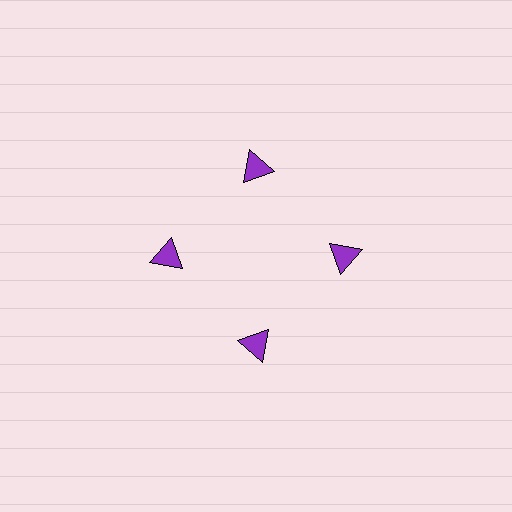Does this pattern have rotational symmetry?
Yes, this pattern has 4-fold rotational symmetry. It looks the same after rotating 90 degrees around the center.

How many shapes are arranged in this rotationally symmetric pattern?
There are 4 shapes, arranged in 4 groups of 1.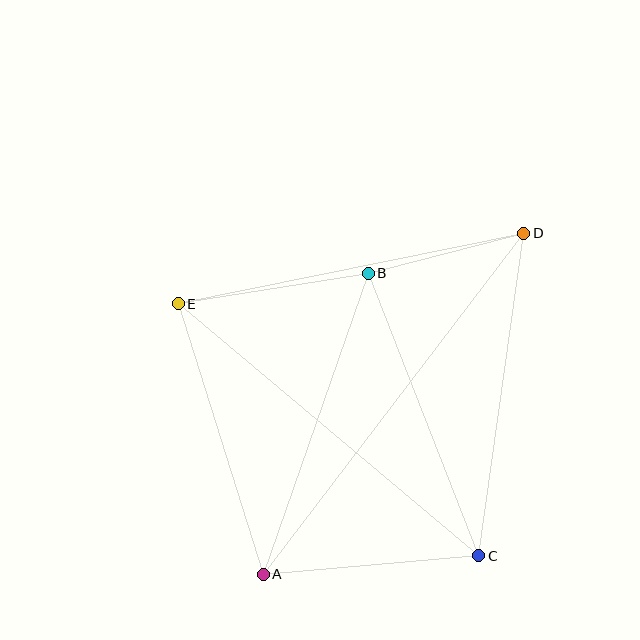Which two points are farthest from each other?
Points A and D are farthest from each other.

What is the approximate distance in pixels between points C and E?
The distance between C and E is approximately 393 pixels.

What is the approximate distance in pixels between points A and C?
The distance between A and C is approximately 216 pixels.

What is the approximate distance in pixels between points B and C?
The distance between B and C is approximately 303 pixels.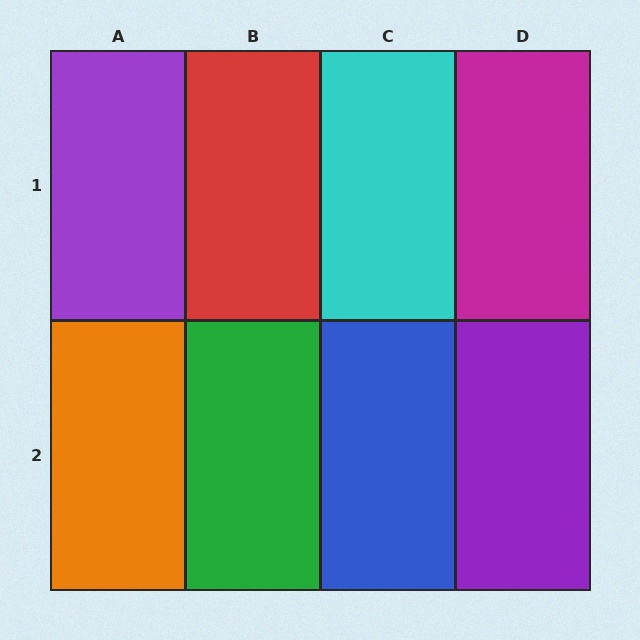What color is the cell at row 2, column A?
Orange.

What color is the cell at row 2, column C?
Blue.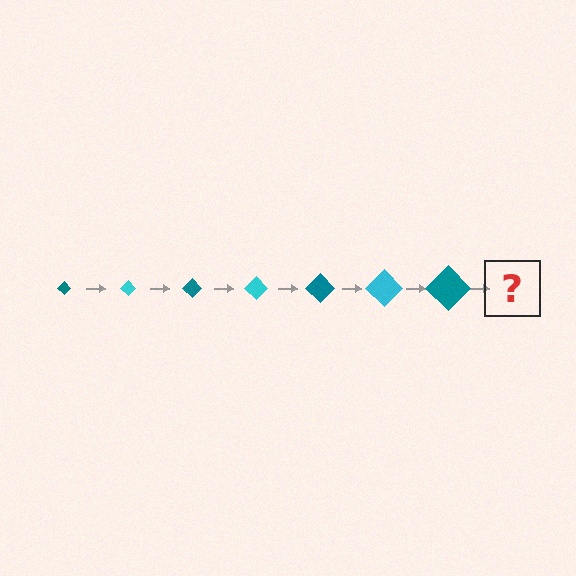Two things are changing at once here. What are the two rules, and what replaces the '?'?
The two rules are that the diamond grows larger each step and the color cycles through teal and cyan. The '?' should be a cyan diamond, larger than the previous one.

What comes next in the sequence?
The next element should be a cyan diamond, larger than the previous one.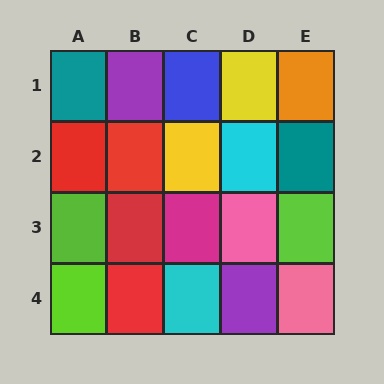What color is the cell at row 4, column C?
Cyan.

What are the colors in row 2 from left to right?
Red, red, yellow, cyan, teal.